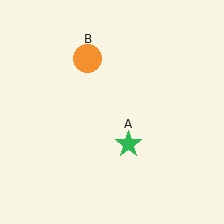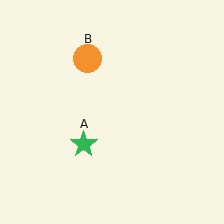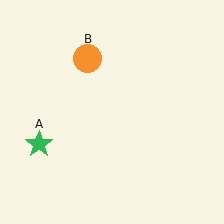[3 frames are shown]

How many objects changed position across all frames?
1 object changed position: green star (object A).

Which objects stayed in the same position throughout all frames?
Orange circle (object B) remained stationary.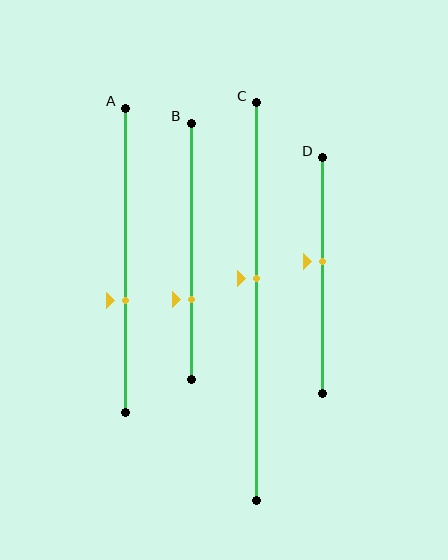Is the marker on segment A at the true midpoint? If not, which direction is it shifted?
No, the marker on segment A is shifted downward by about 13% of the segment length.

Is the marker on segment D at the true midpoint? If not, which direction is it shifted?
No, the marker on segment D is shifted upward by about 6% of the segment length.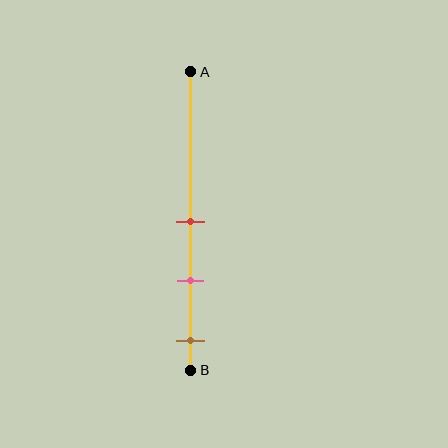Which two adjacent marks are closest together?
The red and pink marks are the closest adjacent pair.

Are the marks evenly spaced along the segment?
Yes, the marks are approximately evenly spaced.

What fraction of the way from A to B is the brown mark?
The brown mark is approximately 90% (0.9) of the way from A to B.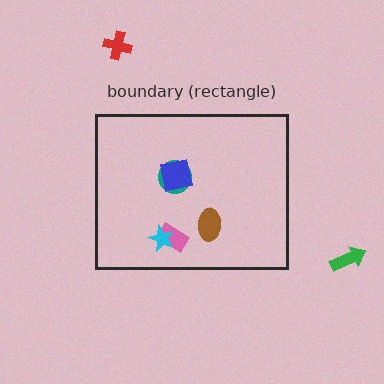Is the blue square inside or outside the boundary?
Inside.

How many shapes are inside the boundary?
5 inside, 2 outside.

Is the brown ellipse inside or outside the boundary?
Inside.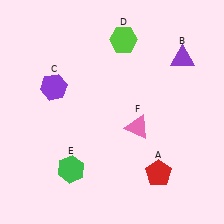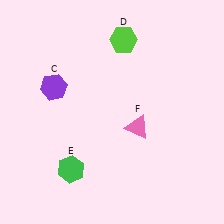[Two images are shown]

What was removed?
The purple triangle (B), the red pentagon (A) were removed in Image 2.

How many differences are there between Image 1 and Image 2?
There are 2 differences between the two images.